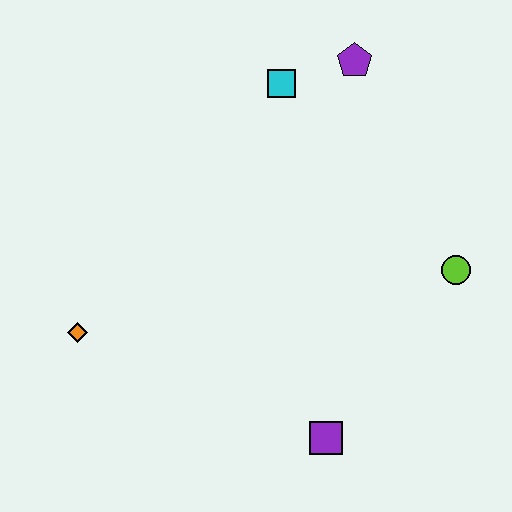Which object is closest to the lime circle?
The purple square is closest to the lime circle.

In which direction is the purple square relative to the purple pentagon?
The purple square is below the purple pentagon.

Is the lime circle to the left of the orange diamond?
No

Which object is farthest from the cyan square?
The purple square is farthest from the cyan square.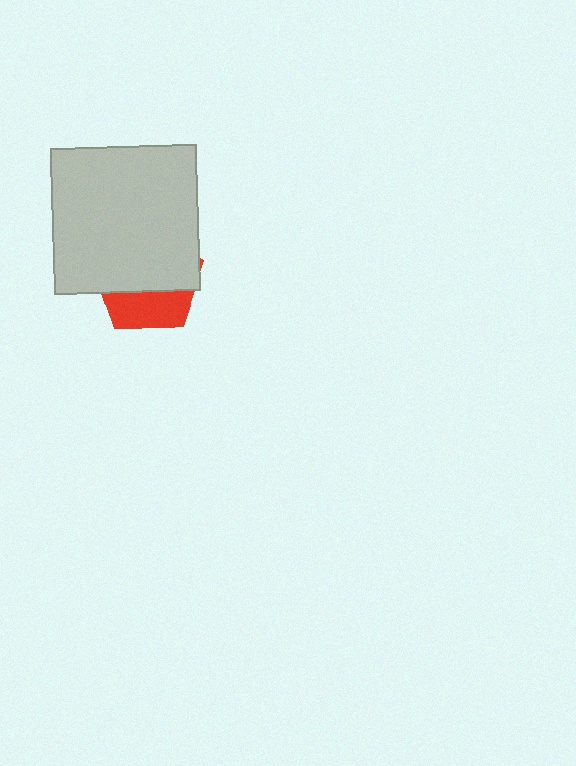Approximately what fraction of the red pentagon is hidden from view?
Roughly 65% of the red pentagon is hidden behind the light gray square.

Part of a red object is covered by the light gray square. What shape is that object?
It is a pentagon.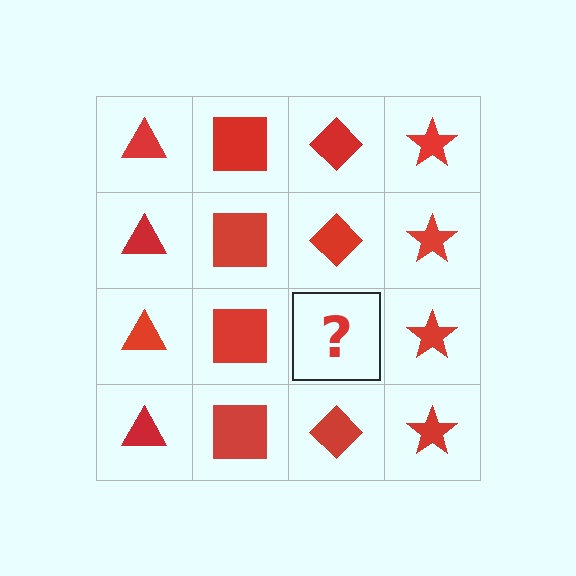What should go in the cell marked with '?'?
The missing cell should contain a red diamond.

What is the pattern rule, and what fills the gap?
The rule is that each column has a consistent shape. The gap should be filled with a red diamond.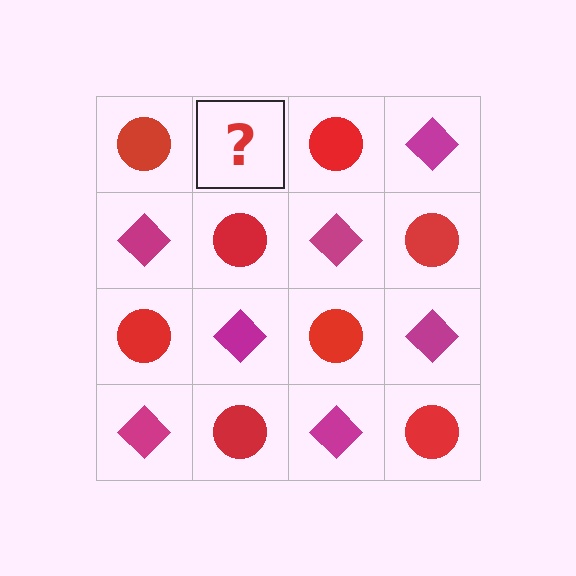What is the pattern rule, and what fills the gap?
The rule is that it alternates red circle and magenta diamond in a checkerboard pattern. The gap should be filled with a magenta diamond.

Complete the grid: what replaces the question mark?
The question mark should be replaced with a magenta diamond.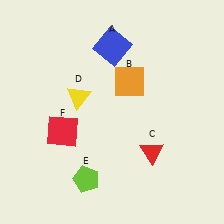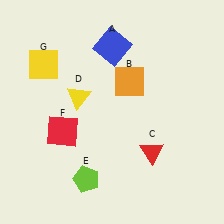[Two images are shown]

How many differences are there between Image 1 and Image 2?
There is 1 difference between the two images.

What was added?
A yellow square (G) was added in Image 2.